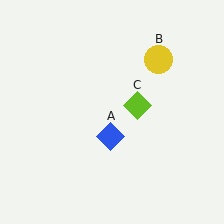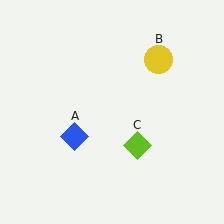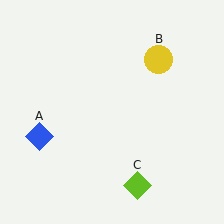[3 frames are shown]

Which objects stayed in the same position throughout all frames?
Yellow circle (object B) remained stationary.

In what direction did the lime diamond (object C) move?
The lime diamond (object C) moved down.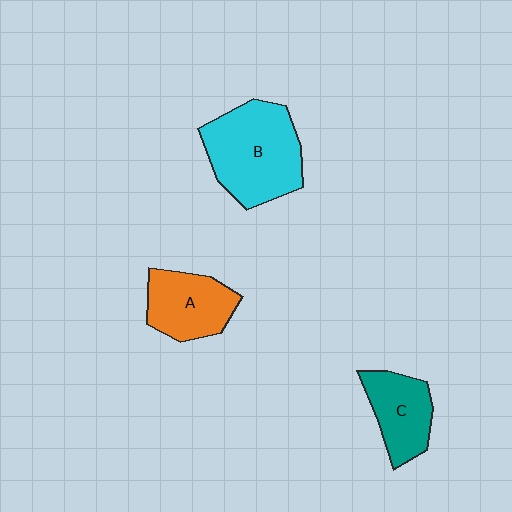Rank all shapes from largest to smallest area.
From largest to smallest: B (cyan), A (orange), C (teal).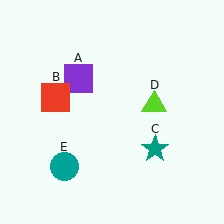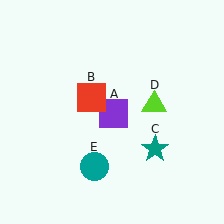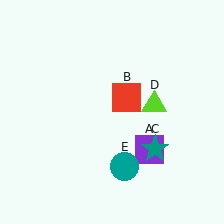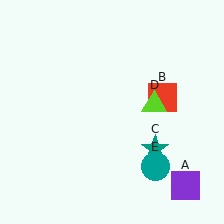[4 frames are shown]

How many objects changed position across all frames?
3 objects changed position: purple square (object A), red square (object B), teal circle (object E).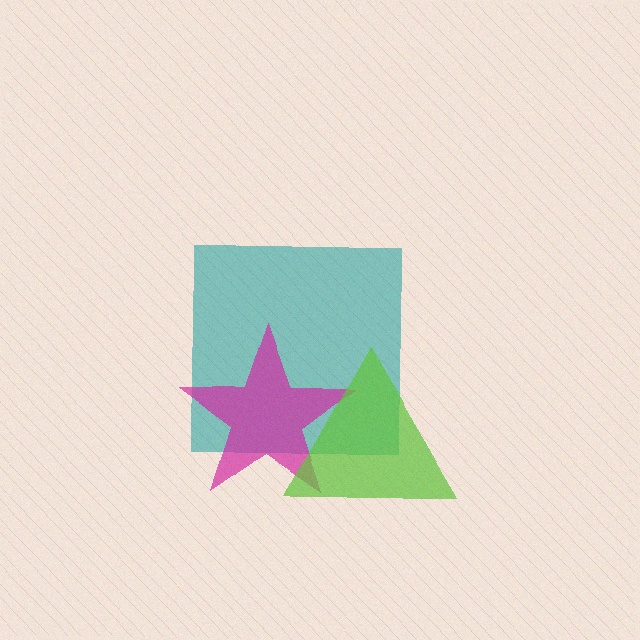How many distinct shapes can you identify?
There are 3 distinct shapes: a teal square, a magenta star, a lime triangle.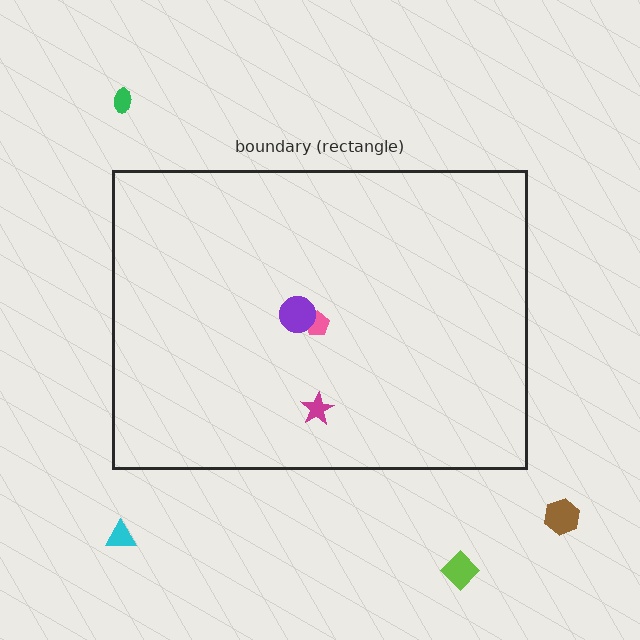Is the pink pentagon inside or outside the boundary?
Inside.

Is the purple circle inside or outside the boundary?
Inside.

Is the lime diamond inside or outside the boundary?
Outside.